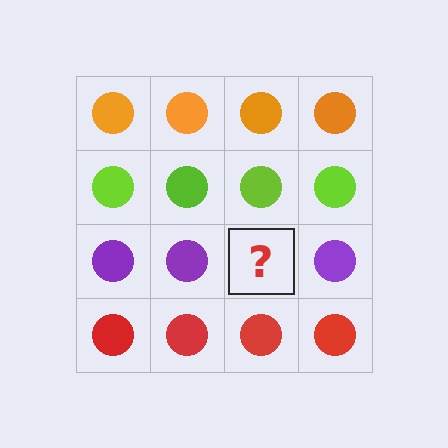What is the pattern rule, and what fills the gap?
The rule is that each row has a consistent color. The gap should be filled with a purple circle.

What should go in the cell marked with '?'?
The missing cell should contain a purple circle.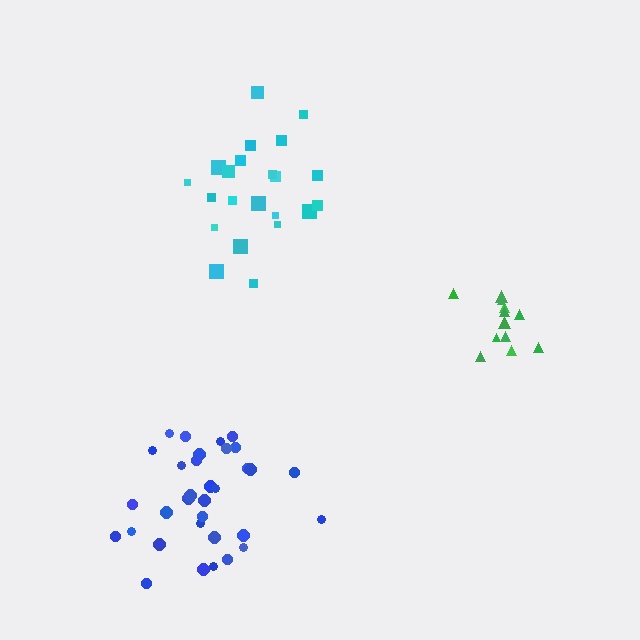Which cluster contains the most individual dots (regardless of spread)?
Blue (33).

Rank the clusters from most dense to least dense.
green, cyan, blue.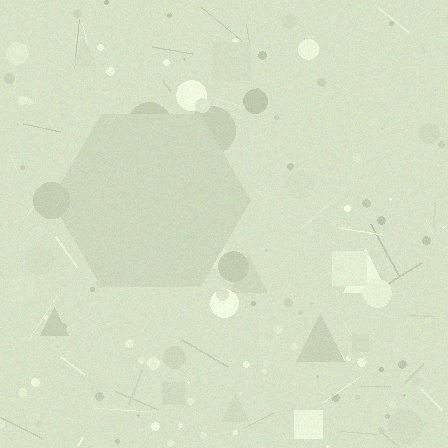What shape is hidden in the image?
A hexagon is hidden in the image.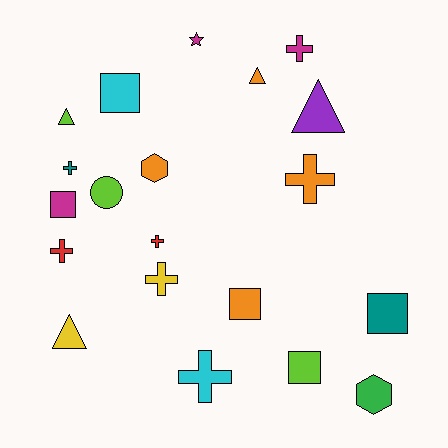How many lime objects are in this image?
There are 3 lime objects.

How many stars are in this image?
There is 1 star.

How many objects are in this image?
There are 20 objects.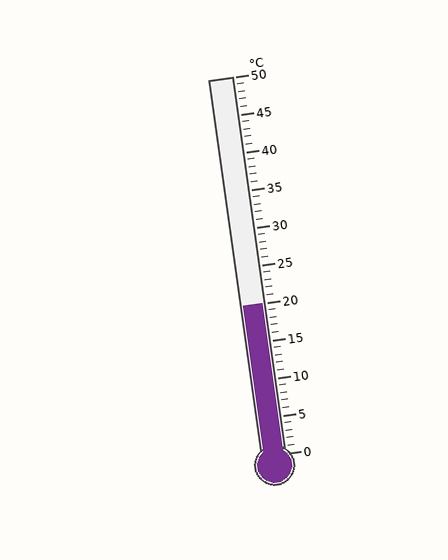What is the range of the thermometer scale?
The thermometer scale ranges from 0°C to 50°C.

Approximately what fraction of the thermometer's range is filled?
The thermometer is filled to approximately 40% of its range.